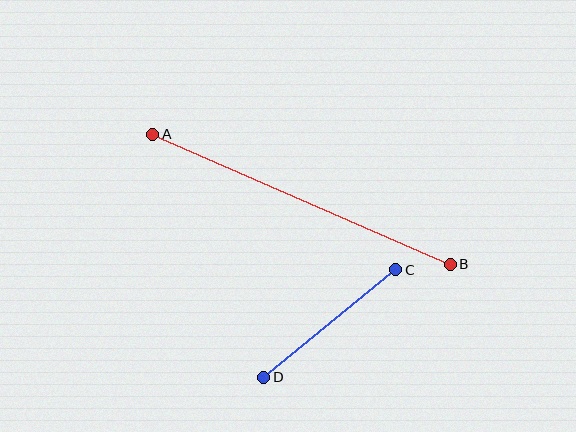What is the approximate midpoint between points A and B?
The midpoint is at approximately (301, 199) pixels.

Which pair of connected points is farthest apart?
Points A and B are farthest apart.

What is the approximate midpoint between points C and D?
The midpoint is at approximately (330, 324) pixels.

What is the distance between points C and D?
The distance is approximately 170 pixels.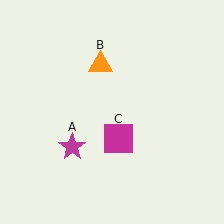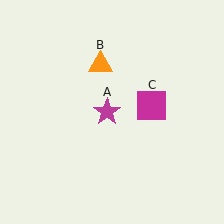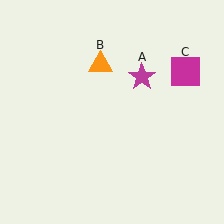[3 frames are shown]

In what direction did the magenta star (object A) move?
The magenta star (object A) moved up and to the right.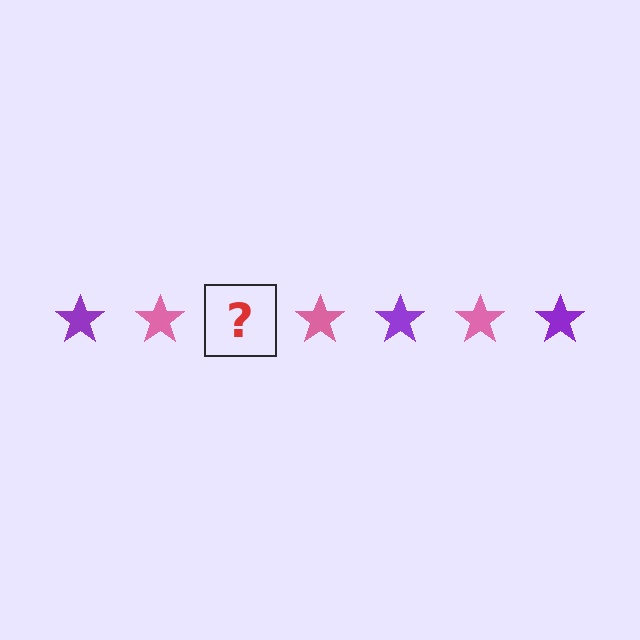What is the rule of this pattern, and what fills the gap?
The rule is that the pattern cycles through purple, pink stars. The gap should be filled with a purple star.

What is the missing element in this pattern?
The missing element is a purple star.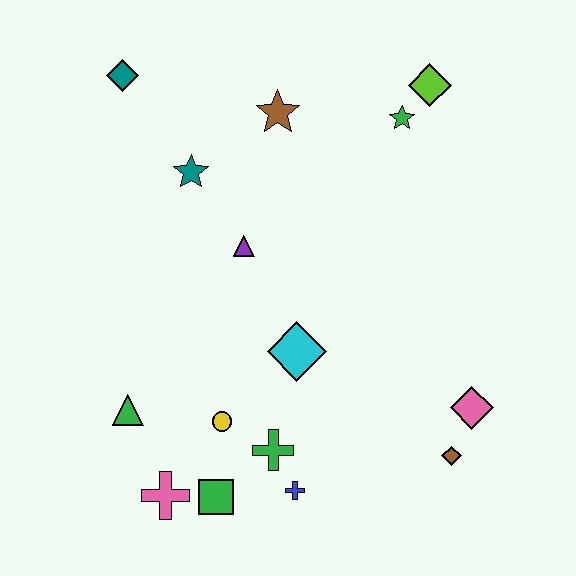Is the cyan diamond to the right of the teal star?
Yes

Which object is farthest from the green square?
The lime diamond is farthest from the green square.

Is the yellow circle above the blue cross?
Yes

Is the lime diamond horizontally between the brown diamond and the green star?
Yes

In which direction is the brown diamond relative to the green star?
The brown diamond is below the green star.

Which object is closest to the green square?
The pink cross is closest to the green square.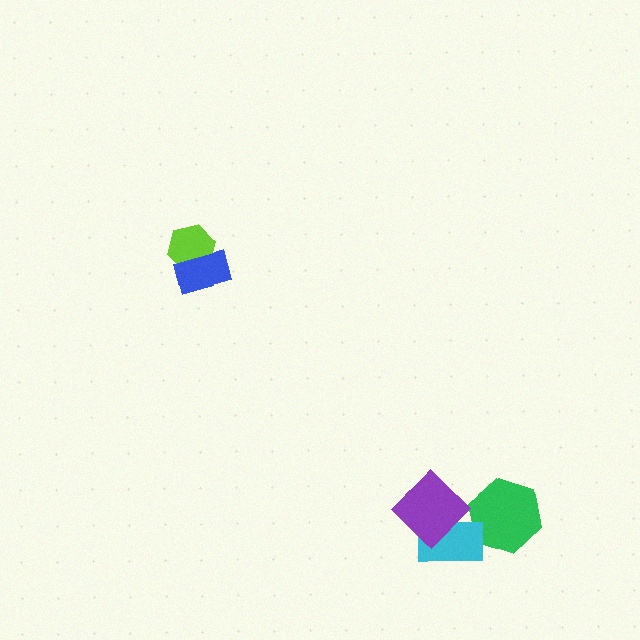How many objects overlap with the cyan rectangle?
2 objects overlap with the cyan rectangle.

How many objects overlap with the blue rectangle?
1 object overlaps with the blue rectangle.